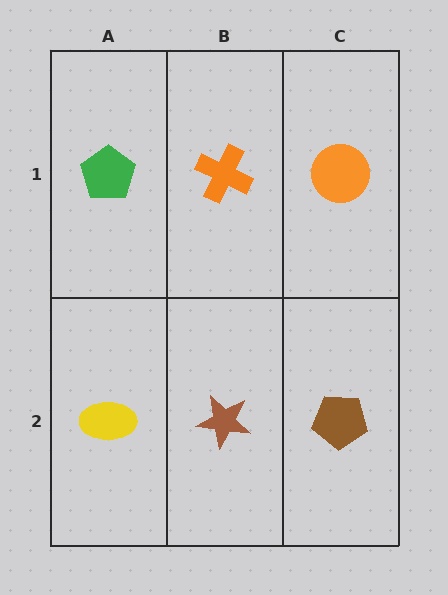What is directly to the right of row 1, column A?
An orange cross.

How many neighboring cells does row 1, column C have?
2.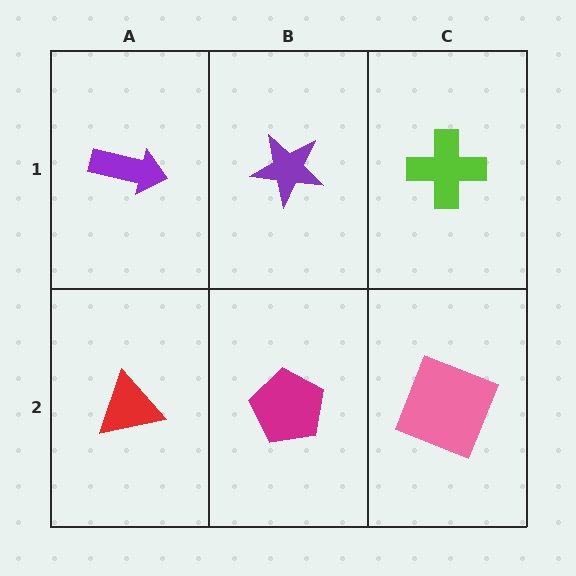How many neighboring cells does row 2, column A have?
2.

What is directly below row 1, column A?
A red triangle.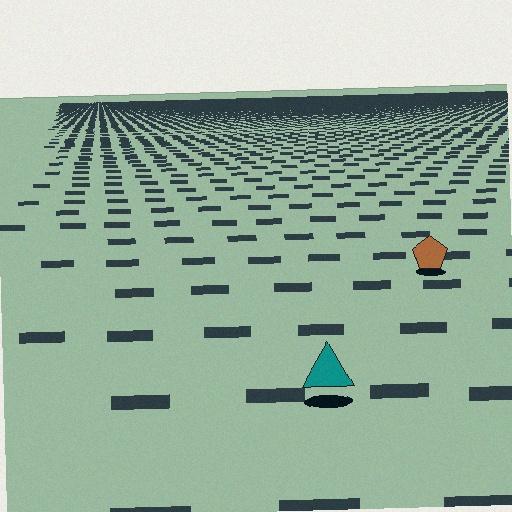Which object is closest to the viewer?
The teal triangle is closest. The texture marks near it are larger and more spread out.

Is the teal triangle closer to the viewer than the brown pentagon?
Yes. The teal triangle is closer — you can tell from the texture gradient: the ground texture is coarser near it.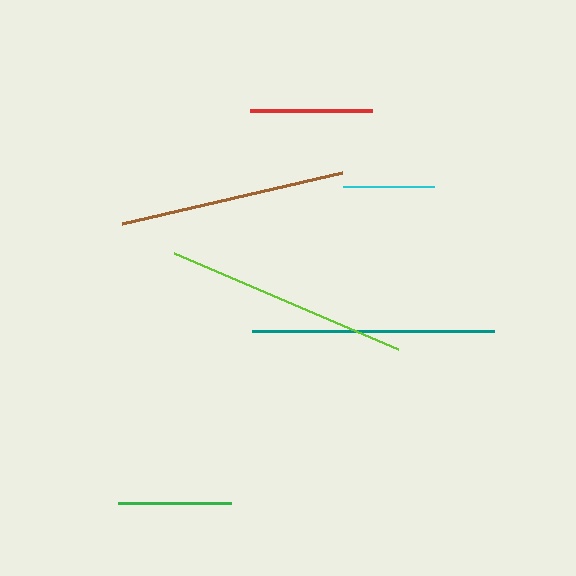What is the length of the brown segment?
The brown segment is approximately 226 pixels long.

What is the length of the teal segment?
The teal segment is approximately 242 pixels long.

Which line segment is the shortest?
The cyan line is the shortest at approximately 91 pixels.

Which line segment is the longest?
The lime line is the longest at approximately 244 pixels.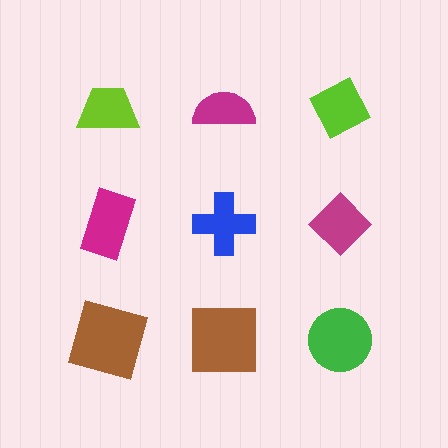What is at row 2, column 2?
A blue cross.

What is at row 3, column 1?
A brown square.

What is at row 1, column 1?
A lime trapezoid.